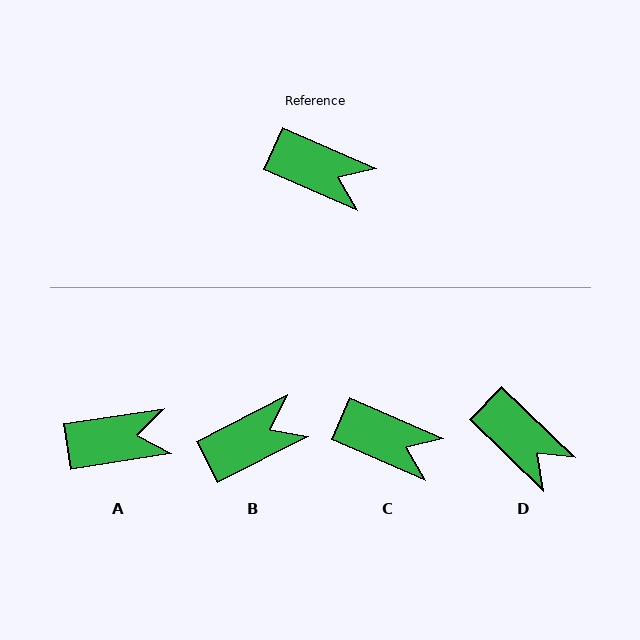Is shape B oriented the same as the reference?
No, it is off by about 51 degrees.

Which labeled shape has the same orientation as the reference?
C.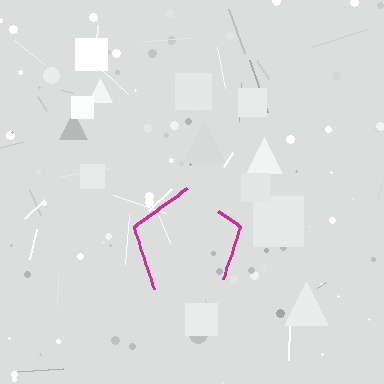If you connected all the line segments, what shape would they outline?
They would outline a pentagon.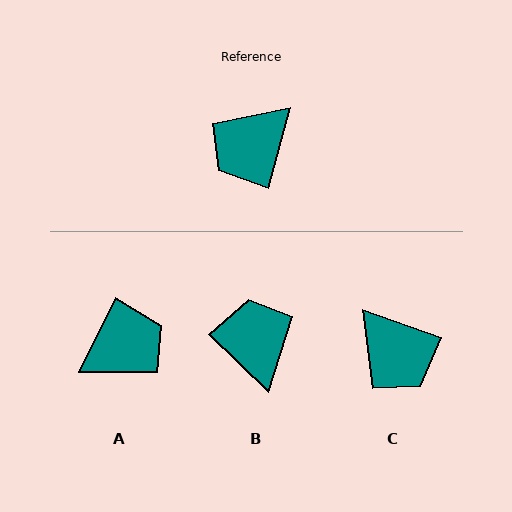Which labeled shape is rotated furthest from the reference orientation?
A, about 168 degrees away.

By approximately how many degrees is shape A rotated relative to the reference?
Approximately 168 degrees counter-clockwise.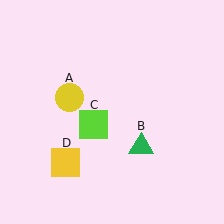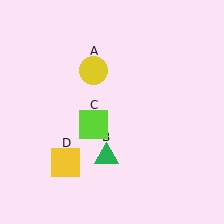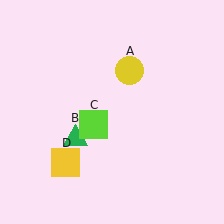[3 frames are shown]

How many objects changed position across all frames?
2 objects changed position: yellow circle (object A), green triangle (object B).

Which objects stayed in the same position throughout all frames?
Lime square (object C) and yellow square (object D) remained stationary.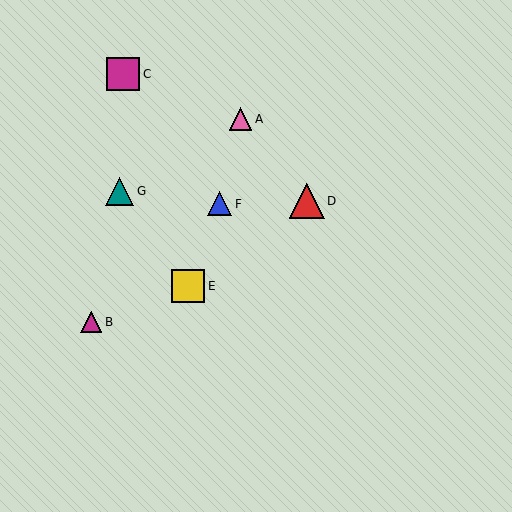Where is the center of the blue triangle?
The center of the blue triangle is at (220, 204).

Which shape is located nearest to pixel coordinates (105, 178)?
The teal triangle (labeled G) at (119, 191) is nearest to that location.